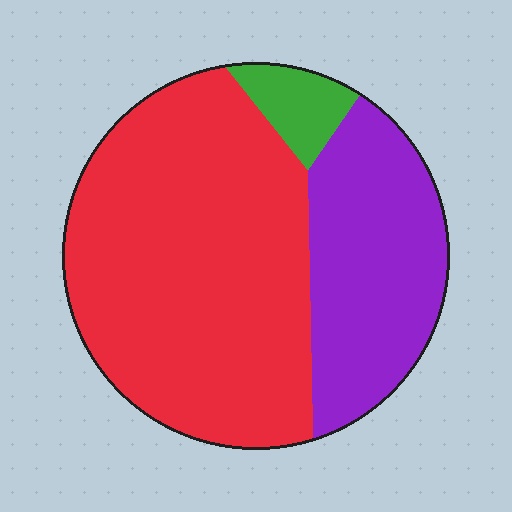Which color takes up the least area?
Green, at roughly 5%.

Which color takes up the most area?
Red, at roughly 65%.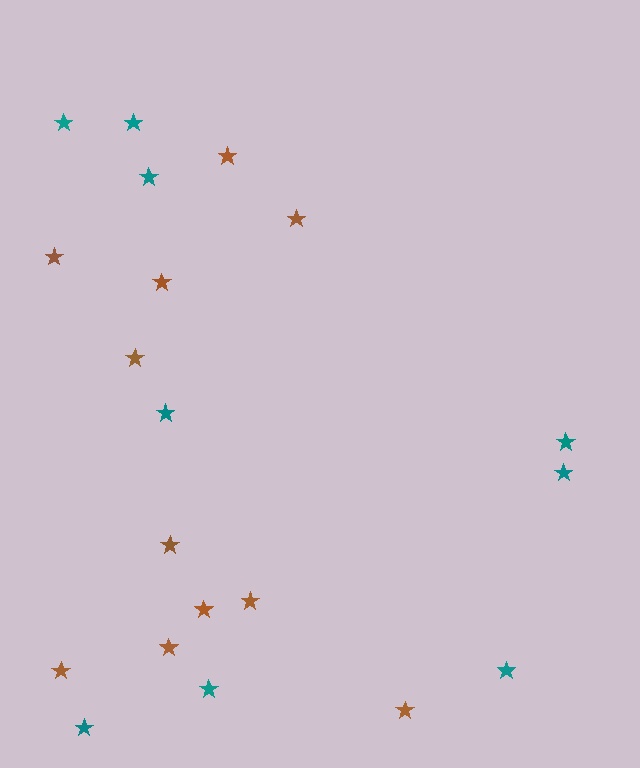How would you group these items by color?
There are 2 groups: one group of teal stars (9) and one group of brown stars (11).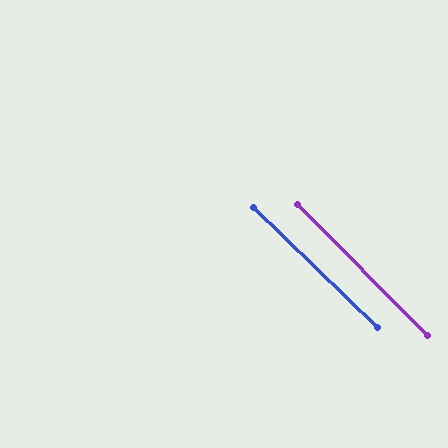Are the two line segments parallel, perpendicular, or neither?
Parallel — their directions differ by only 1.4°.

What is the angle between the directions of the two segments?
Approximately 1 degree.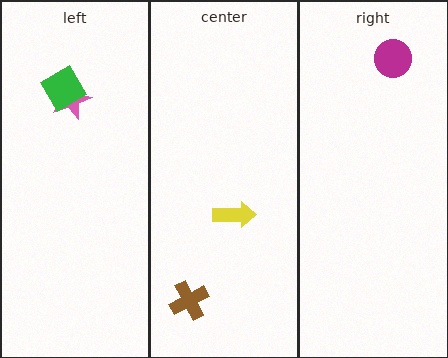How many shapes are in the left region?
2.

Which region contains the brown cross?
The center region.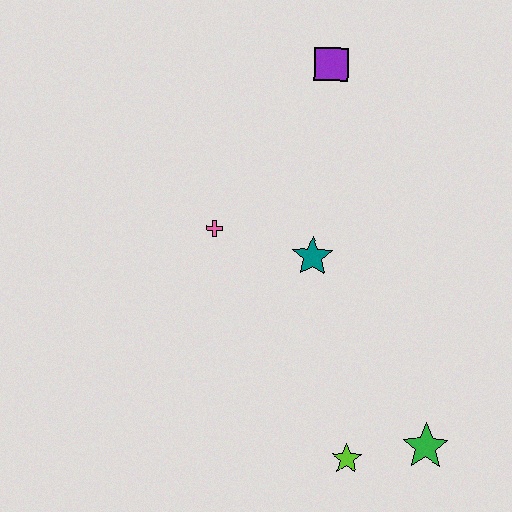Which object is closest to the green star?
The lime star is closest to the green star.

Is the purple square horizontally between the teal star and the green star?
Yes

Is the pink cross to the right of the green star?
No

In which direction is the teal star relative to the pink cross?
The teal star is to the right of the pink cross.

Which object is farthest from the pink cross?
The green star is farthest from the pink cross.